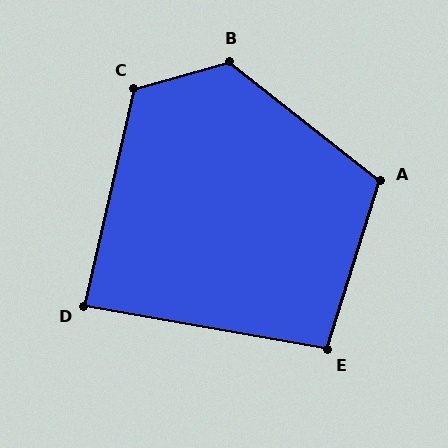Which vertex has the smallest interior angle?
D, at approximately 87 degrees.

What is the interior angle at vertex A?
Approximately 111 degrees (obtuse).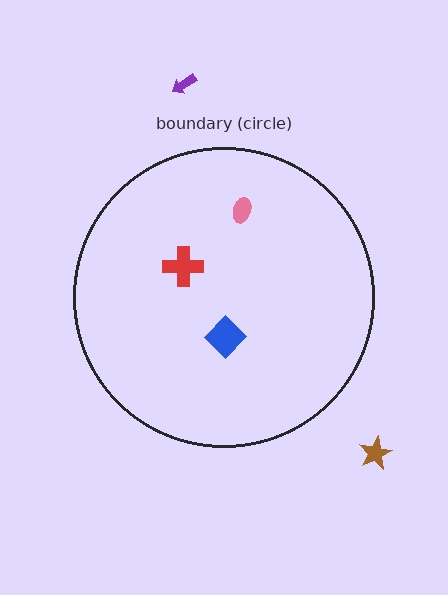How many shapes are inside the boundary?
3 inside, 2 outside.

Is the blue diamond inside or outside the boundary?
Inside.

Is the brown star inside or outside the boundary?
Outside.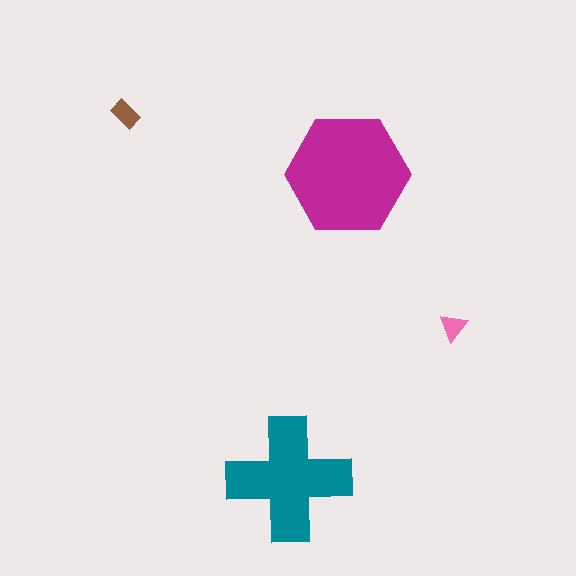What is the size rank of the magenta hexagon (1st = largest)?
1st.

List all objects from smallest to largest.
The pink triangle, the brown rectangle, the teal cross, the magenta hexagon.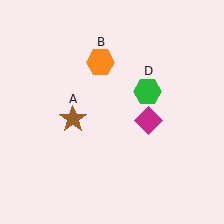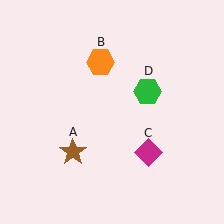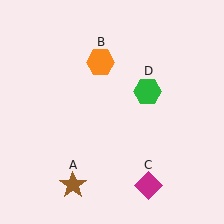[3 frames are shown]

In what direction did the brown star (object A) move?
The brown star (object A) moved down.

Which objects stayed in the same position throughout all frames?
Orange hexagon (object B) and green hexagon (object D) remained stationary.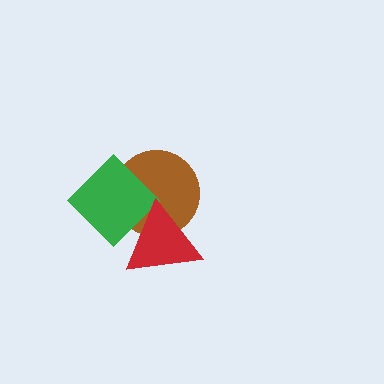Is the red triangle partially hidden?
No, no other shape covers it.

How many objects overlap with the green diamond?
2 objects overlap with the green diamond.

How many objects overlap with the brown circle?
2 objects overlap with the brown circle.